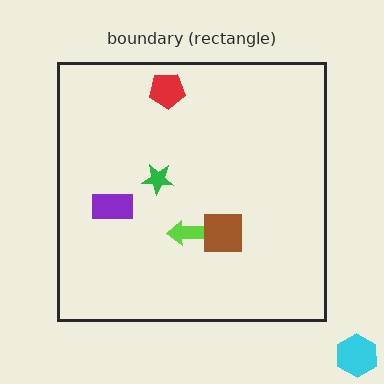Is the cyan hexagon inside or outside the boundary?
Outside.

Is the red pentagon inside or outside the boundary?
Inside.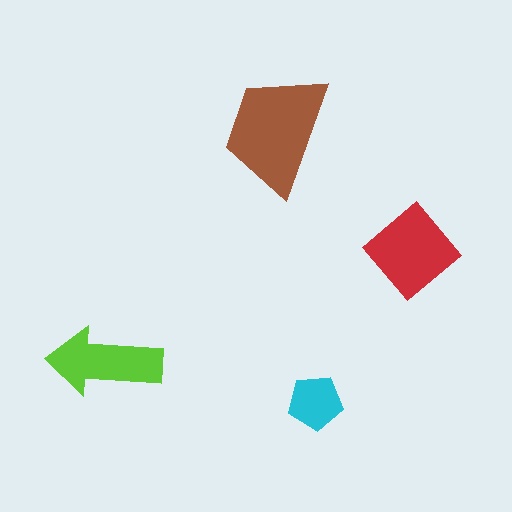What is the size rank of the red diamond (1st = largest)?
2nd.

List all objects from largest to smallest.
The brown trapezoid, the red diamond, the lime arrow, the cyan pentagon.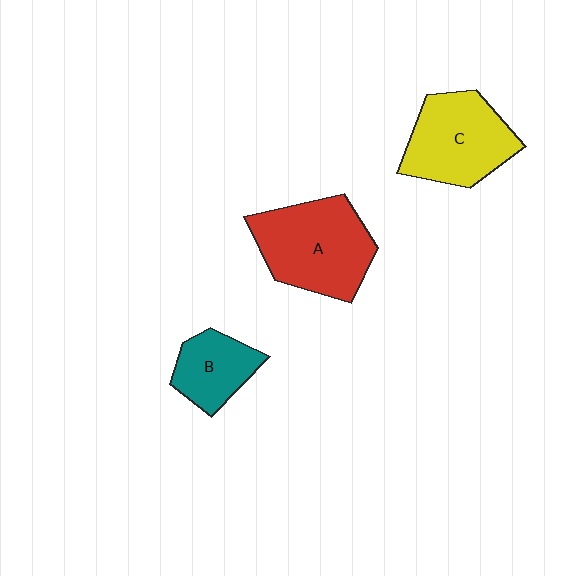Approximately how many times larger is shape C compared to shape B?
Approximately 1.7 times.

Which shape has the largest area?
Shape A (red).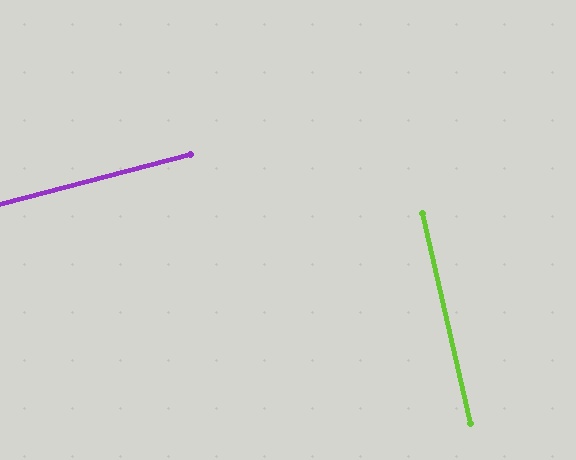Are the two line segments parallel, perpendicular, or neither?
Perpendicular — they meet at approximately 88°.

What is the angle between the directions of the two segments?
Approximately 88 degrees.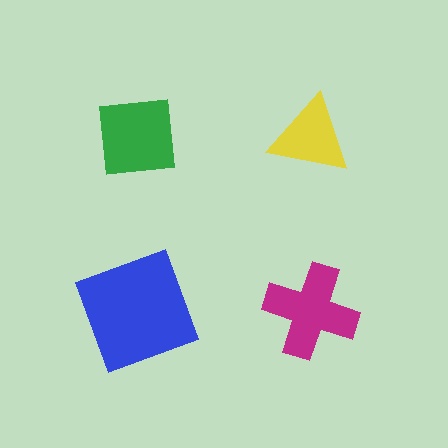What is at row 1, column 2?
A yellow triangle.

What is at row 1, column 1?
A green square.